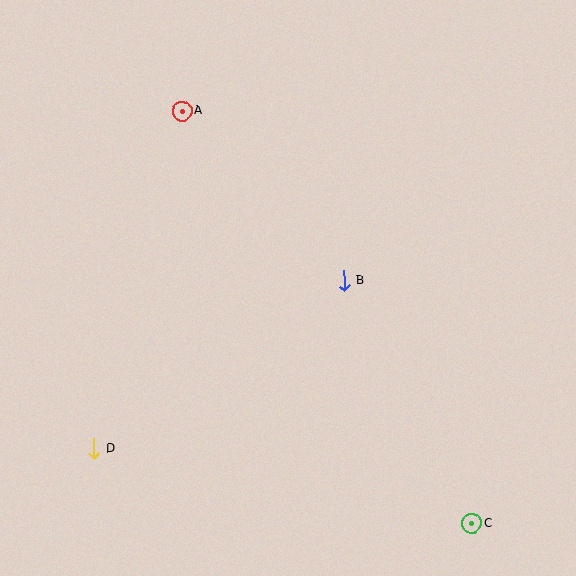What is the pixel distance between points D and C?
The distance between D and C is 385 pixels.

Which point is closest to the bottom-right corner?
Point C is closest to the bottom-right corner.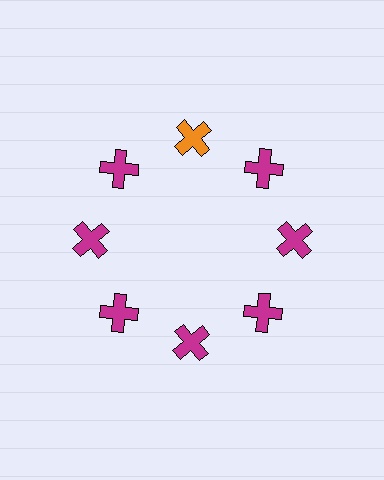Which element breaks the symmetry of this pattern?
The orange cross at roughly the 12 o'clock position breaks the symmetry. All other shapes are magenta crosses.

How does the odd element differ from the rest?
It has a different color: orange instead of magenta.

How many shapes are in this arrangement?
There are 8 shapes arranged in a ring pattern.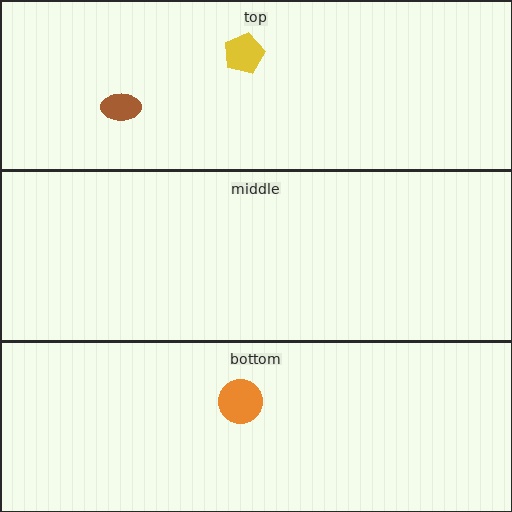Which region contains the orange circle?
The bottom region.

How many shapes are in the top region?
2.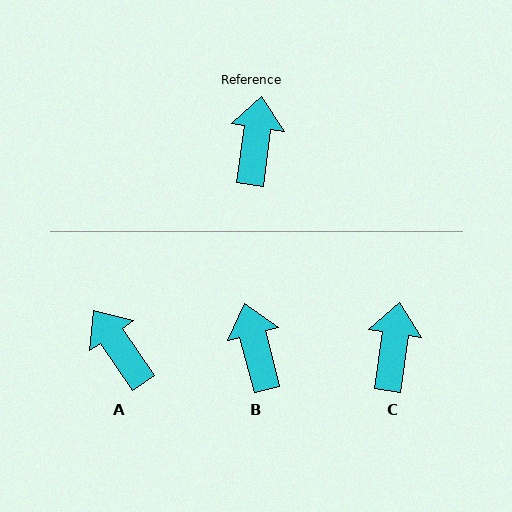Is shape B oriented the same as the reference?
No, it is off by about 22 degrees.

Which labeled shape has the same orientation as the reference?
C.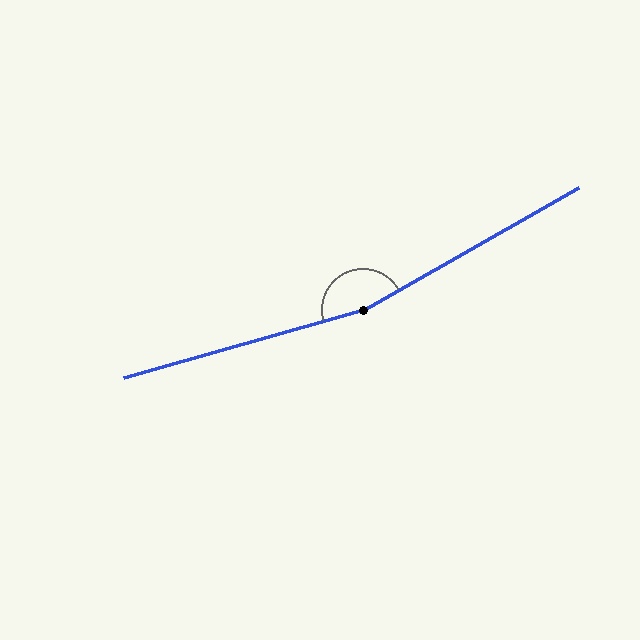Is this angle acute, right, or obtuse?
It is obtuse.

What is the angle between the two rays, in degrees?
Approximately 166 degrees.